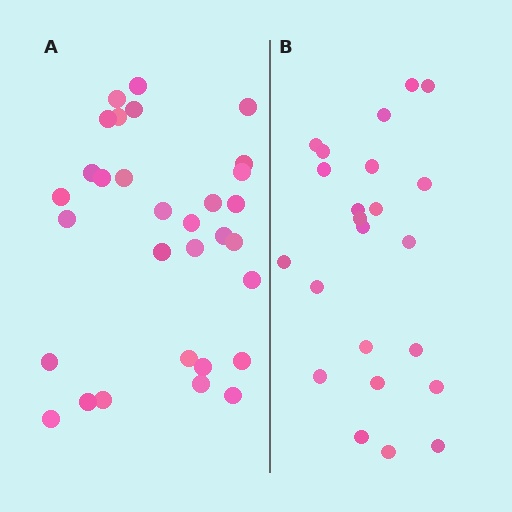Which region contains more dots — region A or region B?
Region A (the left region) has more dots.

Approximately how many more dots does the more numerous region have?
Region A has roughly 8 or so more dots than region B.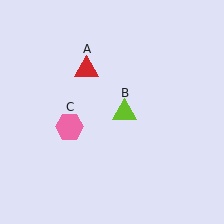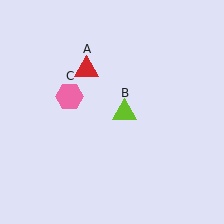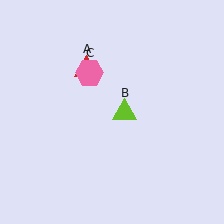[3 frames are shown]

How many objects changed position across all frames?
1 object changed position: pink hexagon (object C).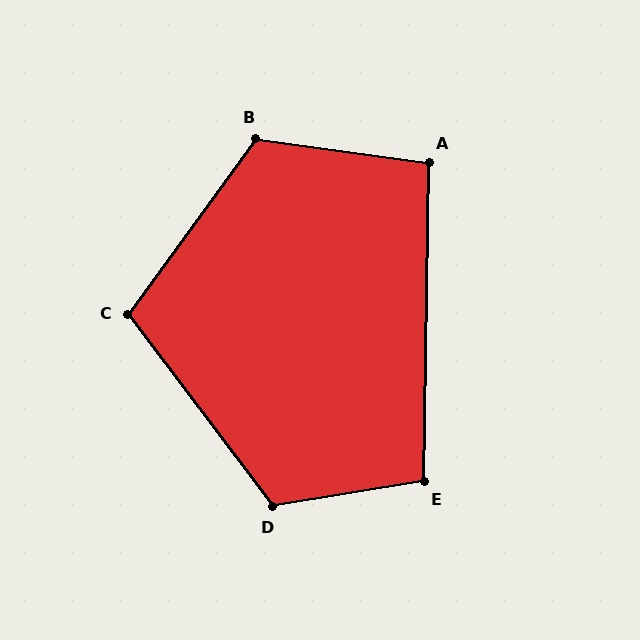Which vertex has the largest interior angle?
B, at approximately 118 degrees.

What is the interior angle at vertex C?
Approximately 107 degrees (obtuse).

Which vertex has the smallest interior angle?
A, at approximately 97 degrees.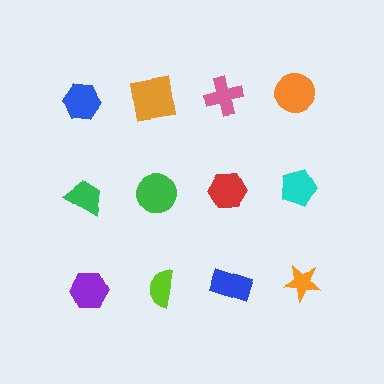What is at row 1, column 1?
A blue hexagon.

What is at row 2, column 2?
A green circle.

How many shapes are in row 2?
4 shapes.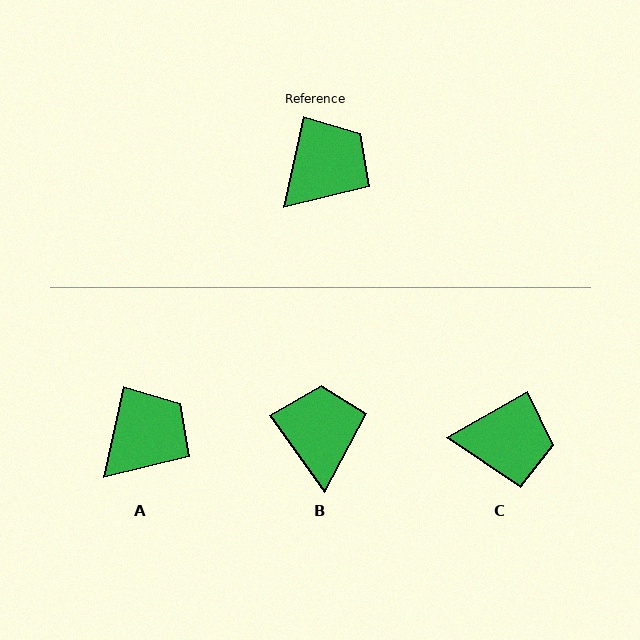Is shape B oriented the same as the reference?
No, it is off by about 48 degrees.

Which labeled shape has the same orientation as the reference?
A.